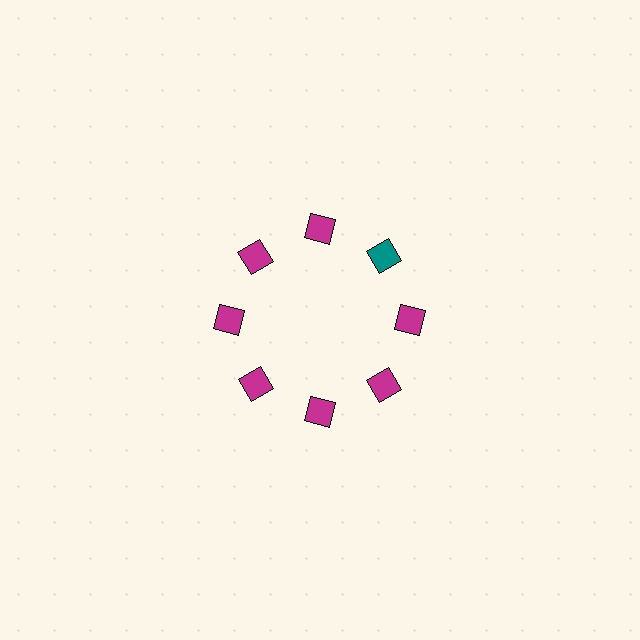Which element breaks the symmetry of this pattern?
The teal diamond at roughly the 2 o'clock position breaks the symmetry. All other shapes are magenta diamonds.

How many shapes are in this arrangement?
There are 8 shapes arranged in a ring pattern.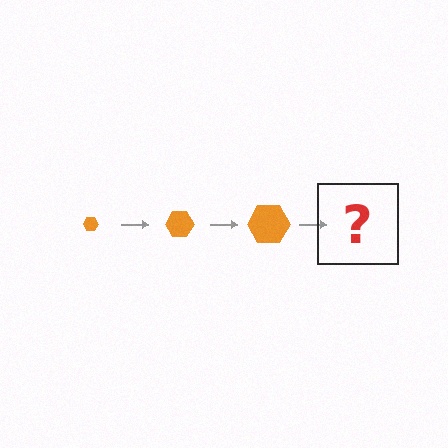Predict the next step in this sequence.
The next step is an orange hexagon, larger than the previous one.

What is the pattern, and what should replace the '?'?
The pattern is that the hexagon gets progressively larger each step. The '?' should be an orange hexagon, larger than the previous one.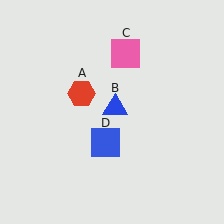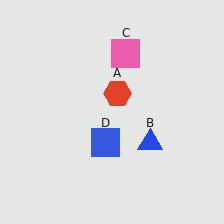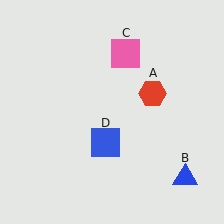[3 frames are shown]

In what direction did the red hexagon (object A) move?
The red hexagon (object A) moved right.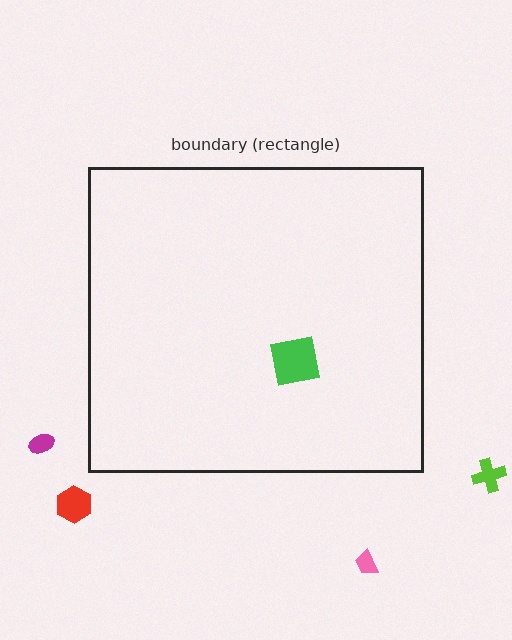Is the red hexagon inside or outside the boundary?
Outside.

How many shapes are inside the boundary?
1 inside, 4 outside.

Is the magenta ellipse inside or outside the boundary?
Outside.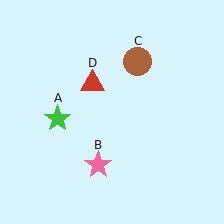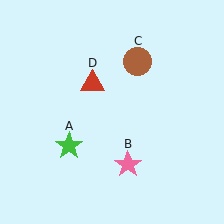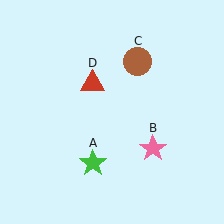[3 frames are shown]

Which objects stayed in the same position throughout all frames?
Brown circle (object C) and red triangle (object D) remained stationary.